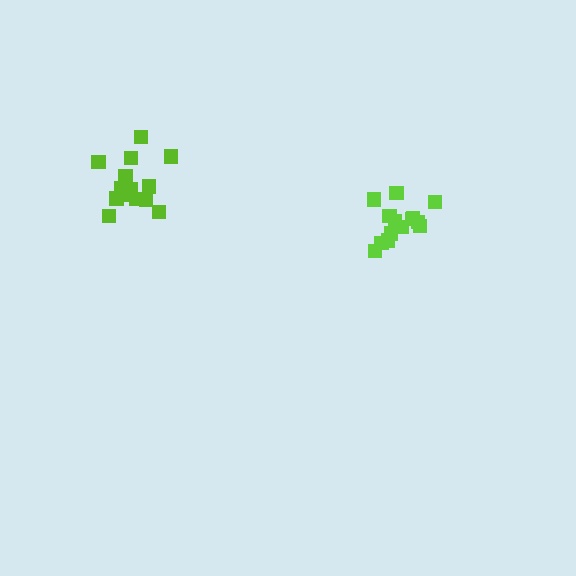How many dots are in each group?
Group 1: 14 dots, Group 2: 15 dots (29 total).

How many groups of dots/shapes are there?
There are 2 groups.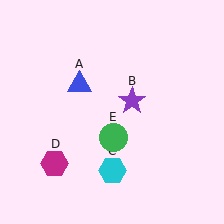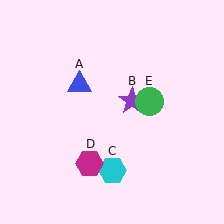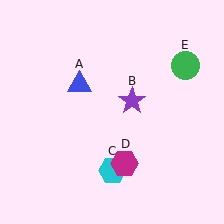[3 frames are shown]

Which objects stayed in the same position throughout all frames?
Blue triangle (object A) and purple star (object B) and cyan hexagon (object C) remained stationary.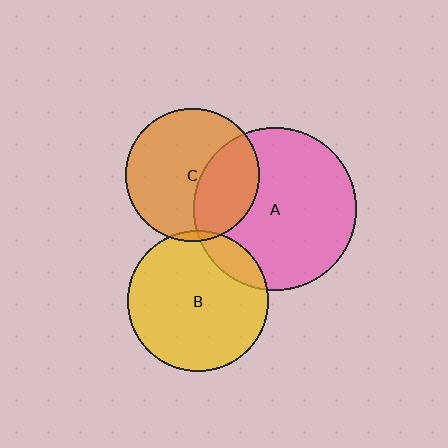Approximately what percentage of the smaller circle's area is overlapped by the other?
Approximately 5%.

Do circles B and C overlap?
Yes.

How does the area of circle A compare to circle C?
Approximately 1.5 times.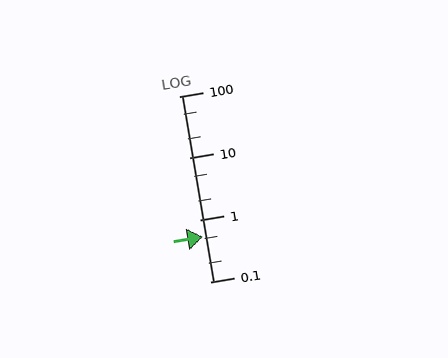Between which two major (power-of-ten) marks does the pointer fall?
The pointer is between 0.1 and 1.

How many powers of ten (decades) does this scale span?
The scale spans 3 decades, from 0.1 to 100.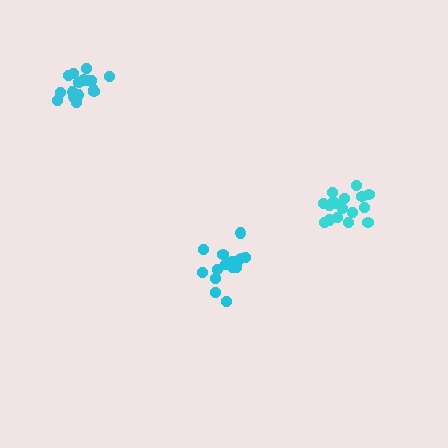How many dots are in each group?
Group 1: 18 dots, Group 2: 17 dots, Group 3: 16 dots (51 total).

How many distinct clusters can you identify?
There are 3 distinct clusters.